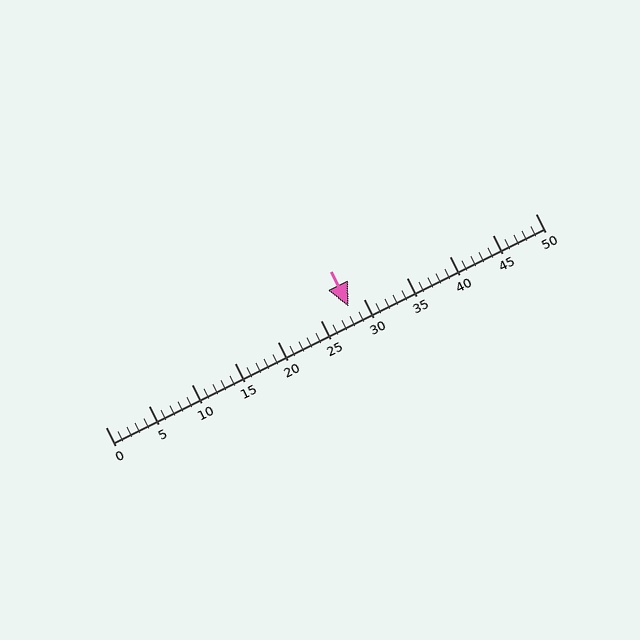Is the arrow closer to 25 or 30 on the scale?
The arrow is closer to 30.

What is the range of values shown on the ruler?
The ruler shows values from 0 to 50.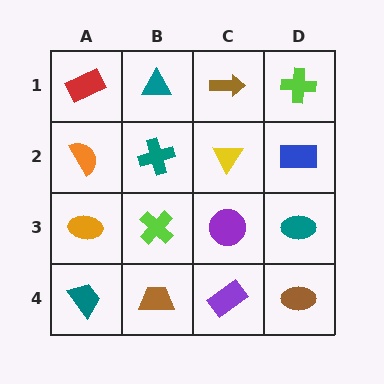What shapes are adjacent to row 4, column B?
A lime cross (row 3, column B), a teal trapezoid (row 4, column A), a purple rectangle (row 4, column C).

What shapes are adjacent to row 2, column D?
A lime cross (row 1, column D), a teal ellipse (row 3, column D), a yellow triangle (row 2, column C).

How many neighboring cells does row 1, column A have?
2.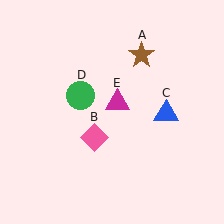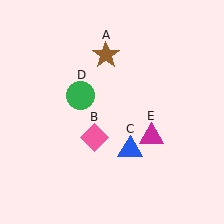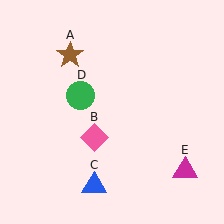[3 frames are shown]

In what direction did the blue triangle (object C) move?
The blue triangle (object C) moved down and to the left.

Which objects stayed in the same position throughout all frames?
Pink diamond (object B) and green circle (object D) remained stationary.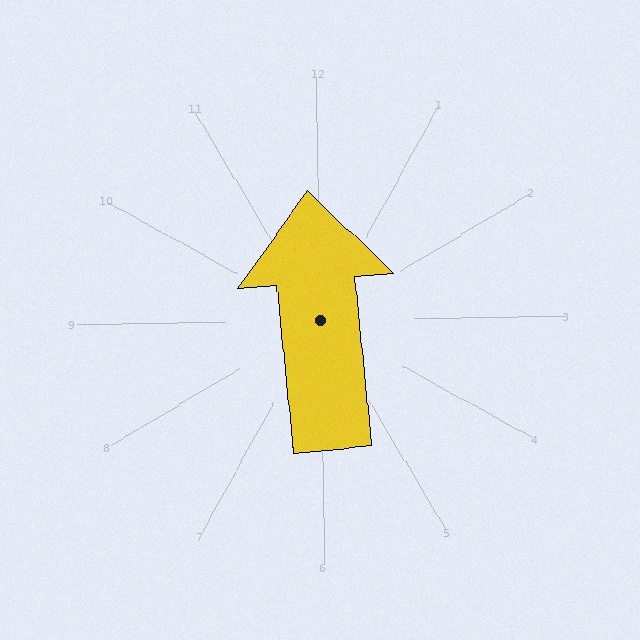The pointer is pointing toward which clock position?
Roughly 12 o'clock.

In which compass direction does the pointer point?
North.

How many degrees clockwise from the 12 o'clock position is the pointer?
Approximately 355 degrees.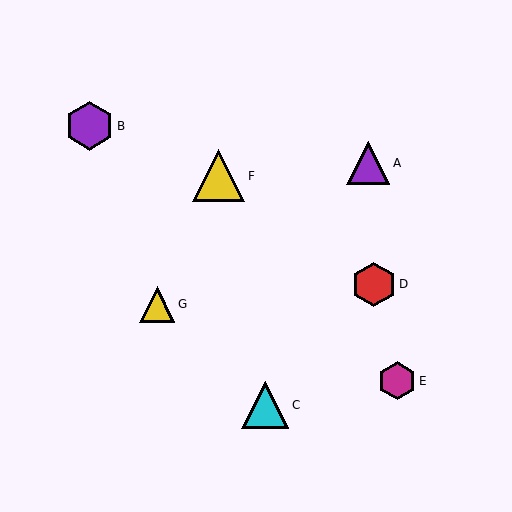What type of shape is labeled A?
Shape A is a purple triangle.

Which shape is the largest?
The yellow triangle (labeled F) is the largest.